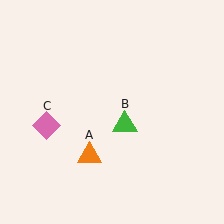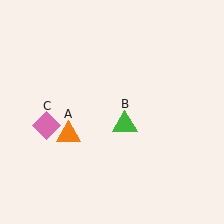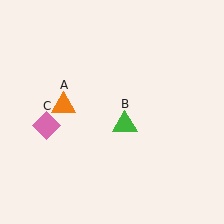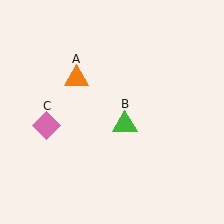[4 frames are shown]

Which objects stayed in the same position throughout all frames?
Green triangle (object B) and pink diamond (object C) remained stationary.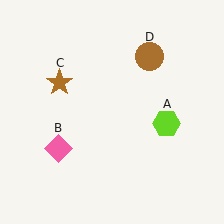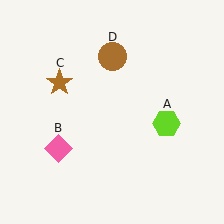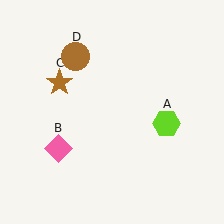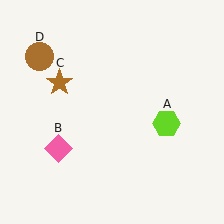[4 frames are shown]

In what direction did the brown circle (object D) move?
The brown circle (object D) moved left.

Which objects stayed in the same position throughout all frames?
Lime hexagon (object A) and pink diamond (object B) and brown star (object C) remained stationary.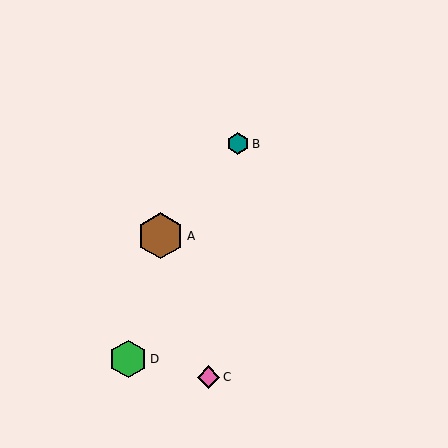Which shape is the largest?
The brown hexagon (labeled A) is the largest.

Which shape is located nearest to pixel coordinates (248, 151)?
The teal hexagon (labeled B) at (238, 144) is nearest to that location.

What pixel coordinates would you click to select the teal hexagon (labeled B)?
Click at (238, 144) to select the teal hexagon B.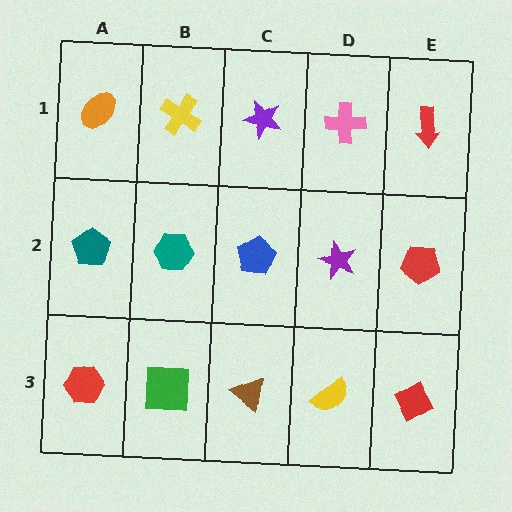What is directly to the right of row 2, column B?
A blue pentagon.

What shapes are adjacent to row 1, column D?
A purple star (row 2, column D), a purple star (row 1, column C), a red arrow (row 1, column E).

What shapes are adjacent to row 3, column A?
A teal pentagon (row 2, column A), a green square (row 3, column B).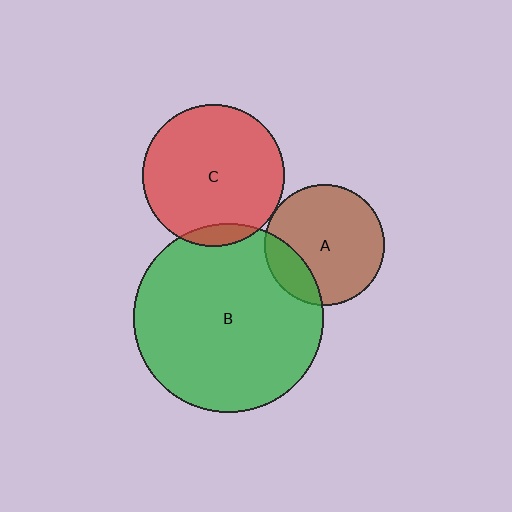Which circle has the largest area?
Circle B (green).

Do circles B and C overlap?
Yes.